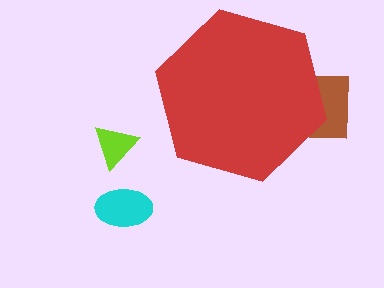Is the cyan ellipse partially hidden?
No, the cyan ellipse is fully visible.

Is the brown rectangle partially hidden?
Yes, the brown rectangle is partially hidden behind the red hexagon.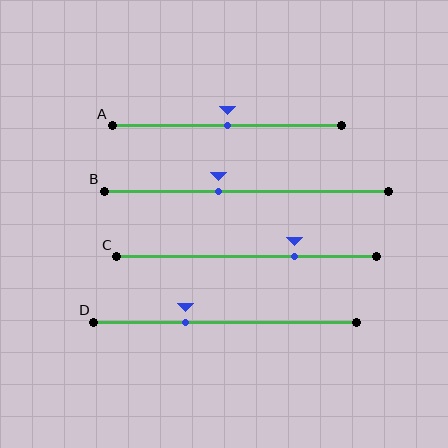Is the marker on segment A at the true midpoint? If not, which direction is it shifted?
Yes, the marker on segment A is at the true midpoint.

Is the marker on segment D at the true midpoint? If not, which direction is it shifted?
No, the marker on segment D is shifted to the left by about 15% of the segment length.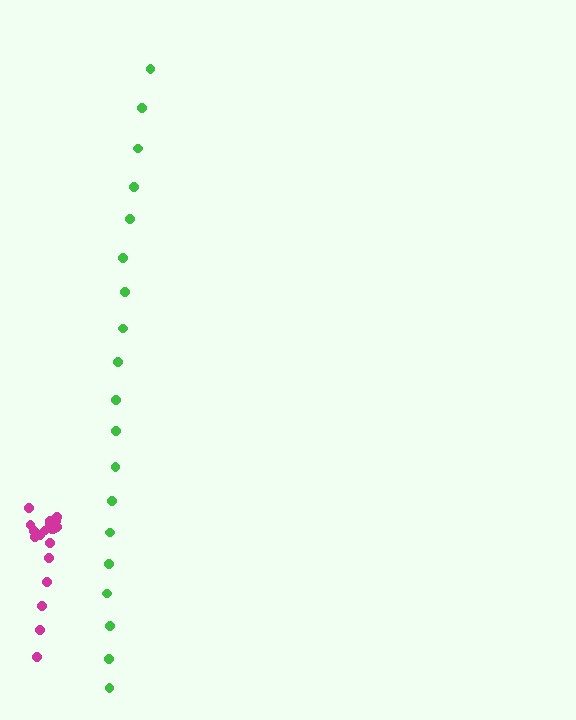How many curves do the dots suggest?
There are 2 distinct paths.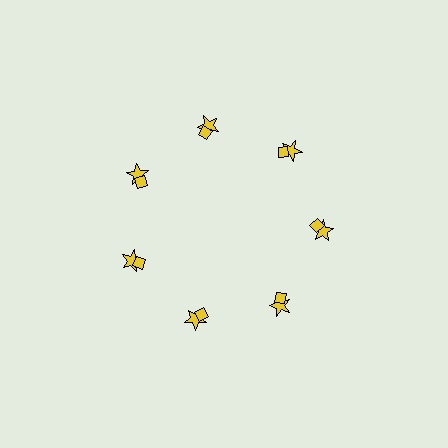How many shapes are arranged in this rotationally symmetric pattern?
There are 14 shapes, arranged in 7 groups of 2.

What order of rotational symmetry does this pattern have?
This pattern has 7-fold rotational symmetry.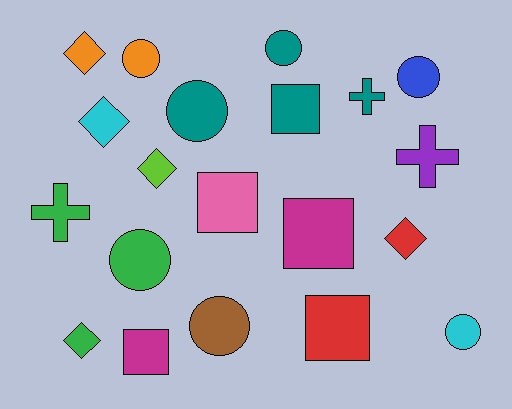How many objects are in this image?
There are 20 objects.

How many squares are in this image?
There are 5 squares.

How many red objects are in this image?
There are 2 red objects.